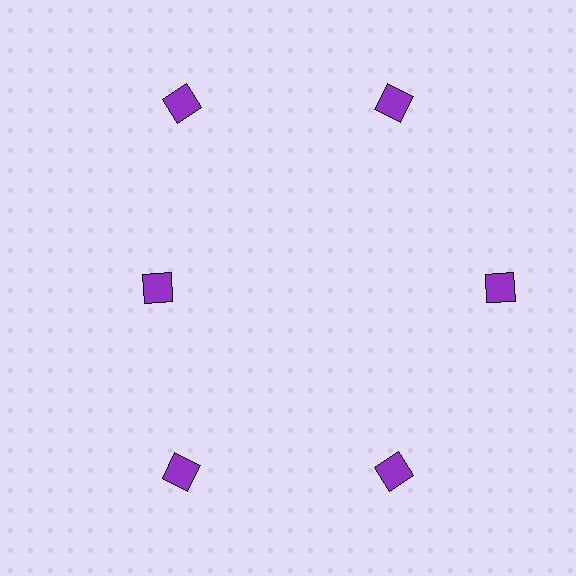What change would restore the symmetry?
The symmetry would be restored by moving it outward, back onto the ring so that all 6 squares sit at equal angles and equal distance from the center.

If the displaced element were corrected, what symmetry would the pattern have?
It would have 6-fold rotational symmetry — the pattern would map onto itself every 60 degrees.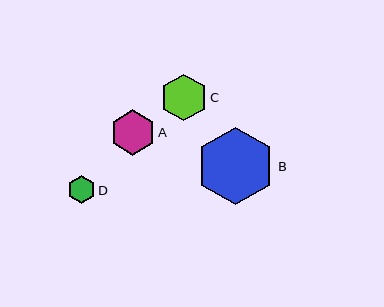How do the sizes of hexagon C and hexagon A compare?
Hexagon C and hexagon A are approximately the same size.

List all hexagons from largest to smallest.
From largest to smallest: B, C, A, D.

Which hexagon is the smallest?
Hexagon D is the smallest with a size of approximately 28 pixels.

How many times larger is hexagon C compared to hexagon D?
Hexagon C is approximately 1.7 times the size of hexagon D.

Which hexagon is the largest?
Hexagon B is the largest with a size of approximately 78 pixels.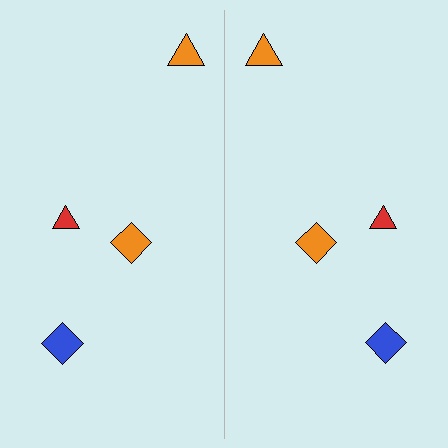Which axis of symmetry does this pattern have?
The pattern has a vertical axis of symmetry running through the center of the image.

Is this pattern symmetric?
Yes, this pattern has bilateral (reflection) symmetry.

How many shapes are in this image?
There are 8 shapes in this image.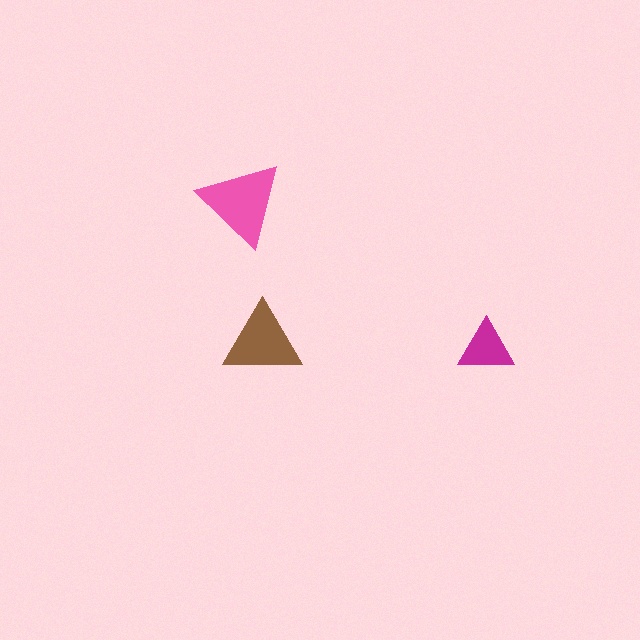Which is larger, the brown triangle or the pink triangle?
The pink one.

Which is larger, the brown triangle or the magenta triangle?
The brown one.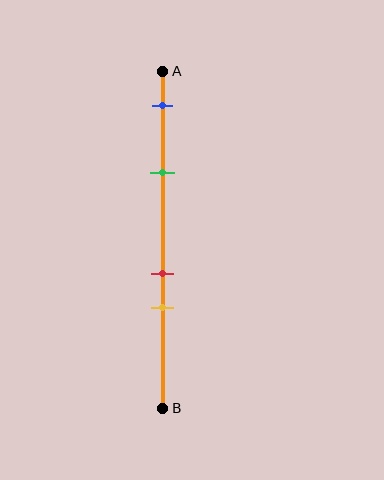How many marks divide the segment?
There are 4 marks dividing the segment.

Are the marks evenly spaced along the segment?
No, the marks are not evenly spaced.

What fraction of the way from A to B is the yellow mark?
The yellow mark is approximately 70% (0.7) of the way from A to B.